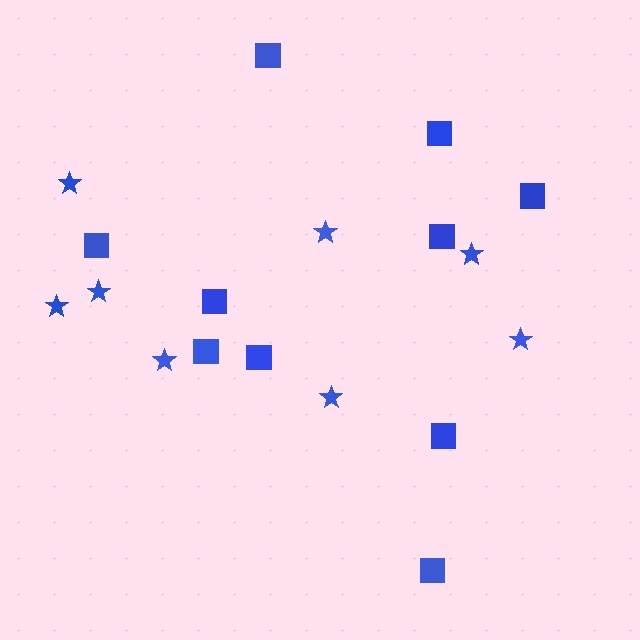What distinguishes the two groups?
There are 2 groups: one group of squares (10) and one group of stars (8).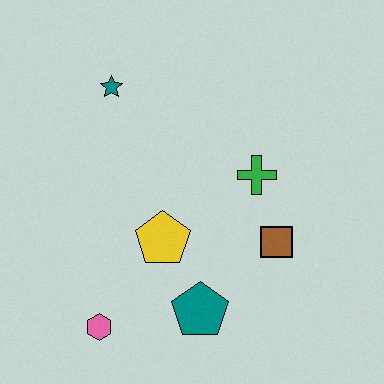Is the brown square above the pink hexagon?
Yes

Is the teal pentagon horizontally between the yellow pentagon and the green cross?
Yes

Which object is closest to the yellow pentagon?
The teal pentagon is closest to the yellow pentagon.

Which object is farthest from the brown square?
The teal star is farthest from the brown square.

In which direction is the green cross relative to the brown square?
The green cross is above the brown square.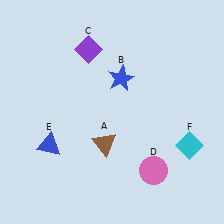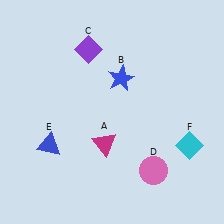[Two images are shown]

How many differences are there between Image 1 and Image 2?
There is 1 difference between the two images.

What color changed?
The triangle (A) changed from brown in Image 1 to magenta in Image 2.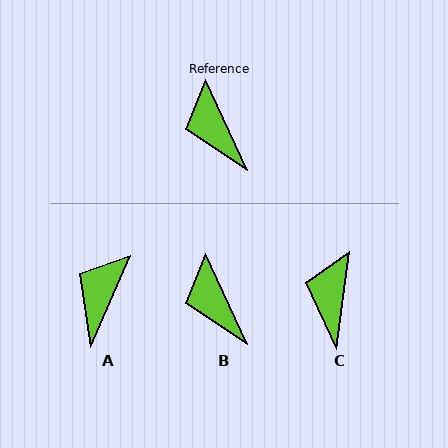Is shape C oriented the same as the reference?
No, it is off by about 32 degrees.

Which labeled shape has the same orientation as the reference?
B.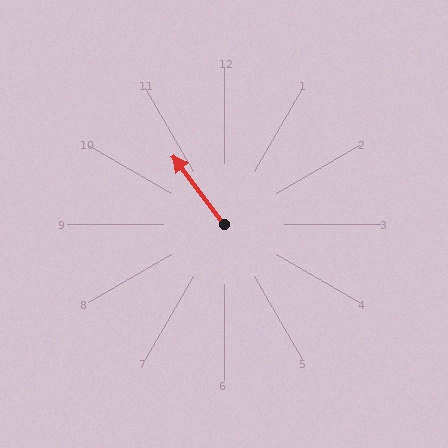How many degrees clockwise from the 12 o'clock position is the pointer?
Approximately 323 degrees.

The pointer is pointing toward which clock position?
Roughly 11 o'clock.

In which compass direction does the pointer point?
Northwest.